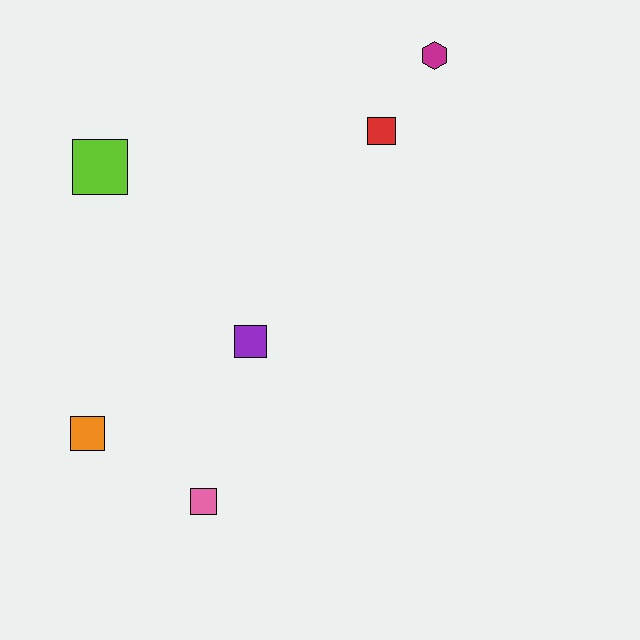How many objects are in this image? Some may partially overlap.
There are 6 objects.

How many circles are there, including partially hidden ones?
There are no circles.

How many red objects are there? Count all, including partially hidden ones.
There is 1 red object.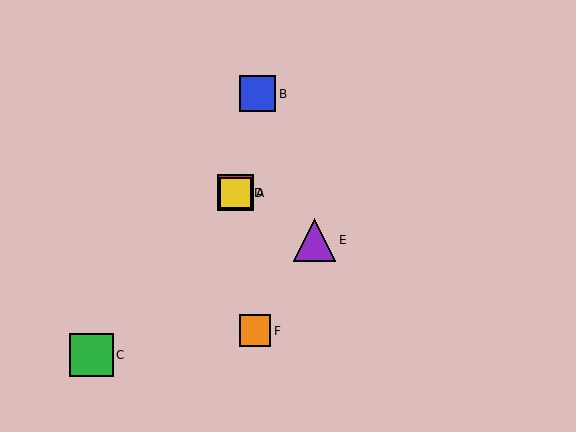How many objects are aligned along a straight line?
3 objects (A, D, E) are aligned along a straight line.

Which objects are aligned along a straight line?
Objects A, D, E are aligned along a straight line.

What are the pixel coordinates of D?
Object D is at (235, 193).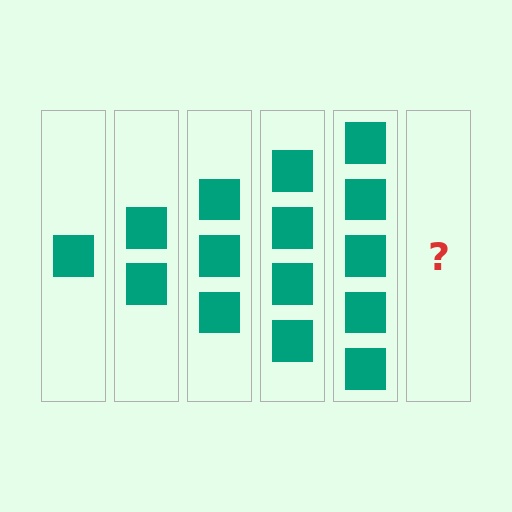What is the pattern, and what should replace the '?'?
The pattern is that each step adds one more square. The '?' should be 6 squares.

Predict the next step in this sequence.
The next step is 6 squares.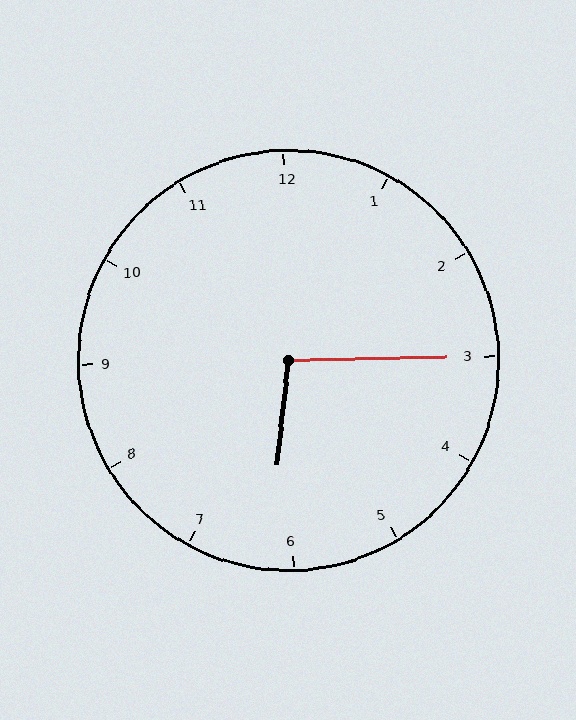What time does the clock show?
6:15.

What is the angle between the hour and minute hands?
Approximately 98 degrees.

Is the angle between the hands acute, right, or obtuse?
It is obtuse.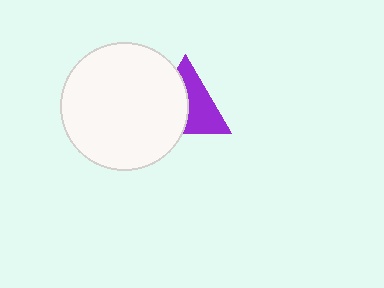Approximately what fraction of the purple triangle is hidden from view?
Roughly 49% of the purple triangle is hidden behind the white circle.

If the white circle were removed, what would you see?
You would see the complete purple triangle.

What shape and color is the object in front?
The object in front is a white circle.